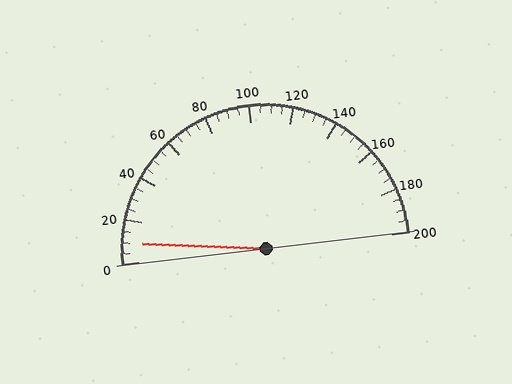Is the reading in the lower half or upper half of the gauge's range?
The reading is in the lower half of the range (0 to 200).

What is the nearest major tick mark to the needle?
The nearest major tick mark is 0.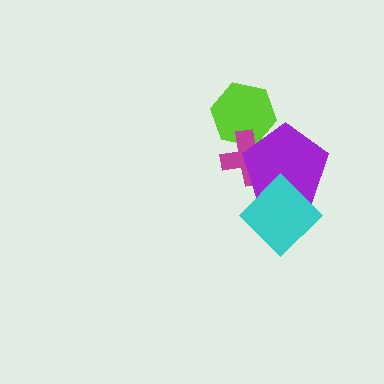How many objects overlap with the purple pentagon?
3 objects overlap with the purple pentagon.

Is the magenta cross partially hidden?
Yes, it is partially covered by another shape.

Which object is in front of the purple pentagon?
The cyan diamond is in front of the purple pentagon.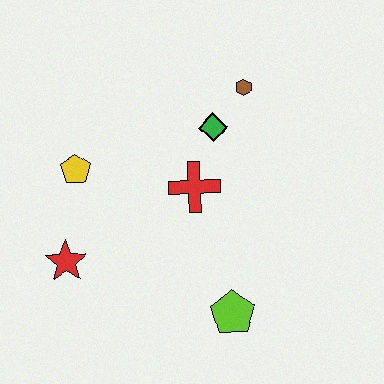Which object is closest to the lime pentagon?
The red cross is closest to the lime pentagon.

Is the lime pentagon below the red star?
Yes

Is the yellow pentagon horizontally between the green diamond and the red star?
Yes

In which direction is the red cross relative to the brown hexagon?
The red cross is below the brown hexagon.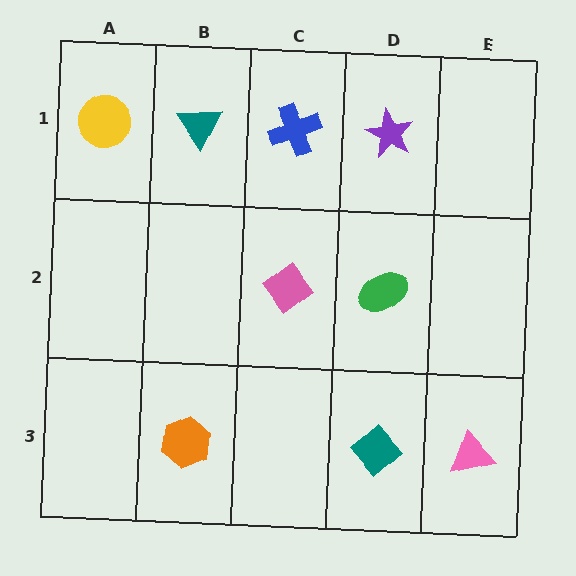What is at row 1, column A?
A yellow circle.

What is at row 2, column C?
A pink diamond.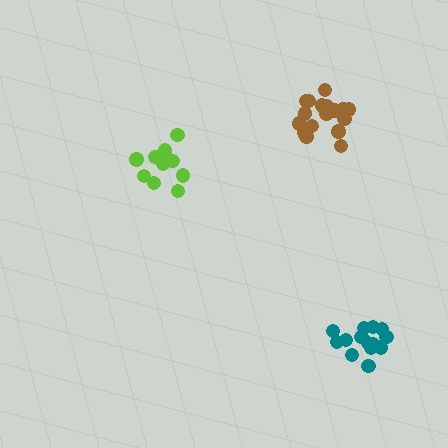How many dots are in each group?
Group 1: 17 dots, Group 2: 11 dots, Group 3: 14 dots (42 total).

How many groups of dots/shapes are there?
There are 3 groups.